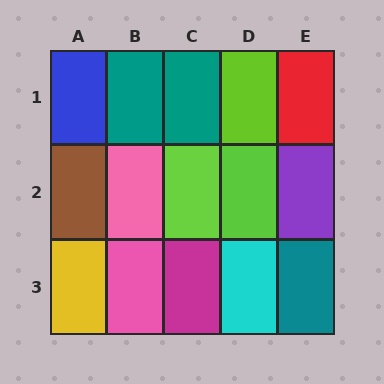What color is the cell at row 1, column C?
Teal.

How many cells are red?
1 cell is red.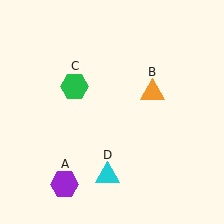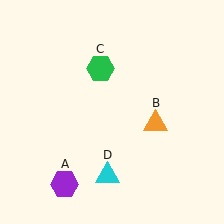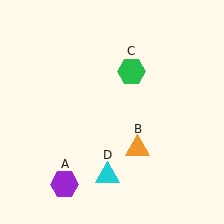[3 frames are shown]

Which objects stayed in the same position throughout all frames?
Purple hexagon (object A) and cyan triangle (object D) remained stationary.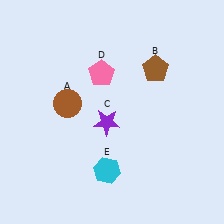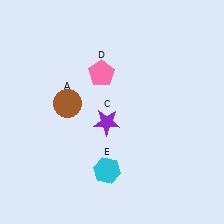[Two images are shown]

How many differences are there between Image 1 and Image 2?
There is 1 difference between the two images.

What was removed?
The brown pentagon (B) was removed in Image 2.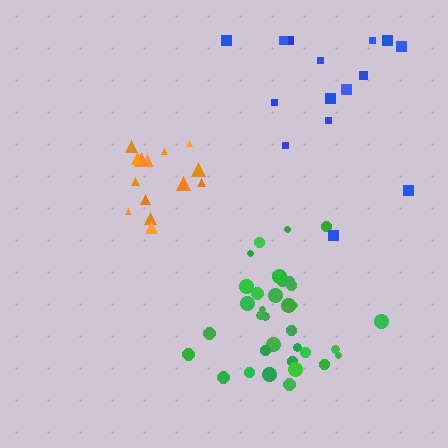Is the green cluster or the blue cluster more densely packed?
Green.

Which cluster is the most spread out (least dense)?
Blue.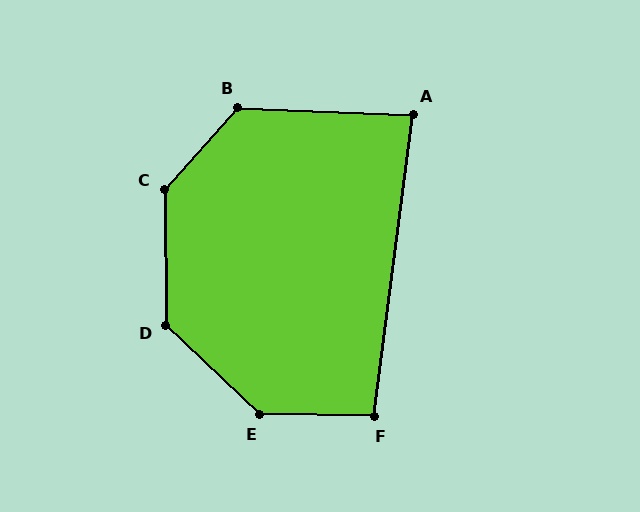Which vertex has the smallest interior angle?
A, at approximately 85 degrees.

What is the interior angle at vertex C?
Approximately 138 degrees (obtuse).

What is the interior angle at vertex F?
Approximately 96 degrees (obtuse).